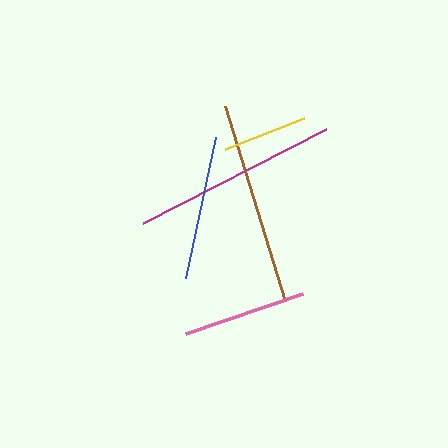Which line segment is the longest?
The magenta line is the longest at approximately 206 pixels.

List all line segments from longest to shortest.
From longest to shortest: magenta, brown, blue, pink, yellow.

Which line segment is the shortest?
The yellow line is the shortest at approximately 85 pixels.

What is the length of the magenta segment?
The magenta segment is approximately 206 pixels long.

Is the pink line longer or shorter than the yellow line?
The pink line is longer than the yellow line.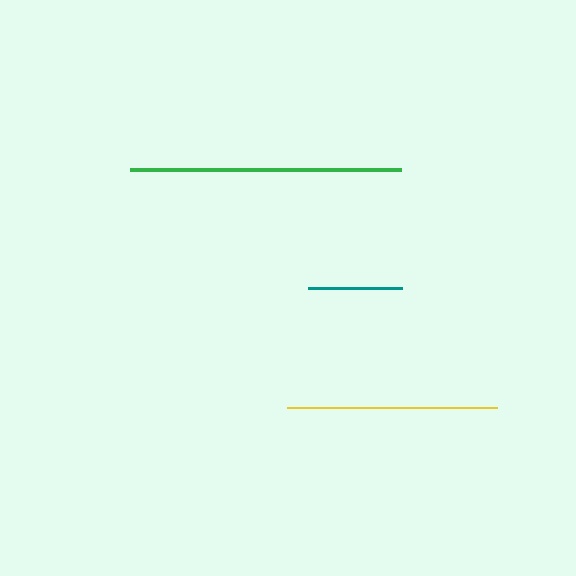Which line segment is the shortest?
The teal line is the shortest at approximately 95 pixels.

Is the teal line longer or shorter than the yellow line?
The yellow line is longer than the teal line.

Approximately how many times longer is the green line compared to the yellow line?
The green line is approximately 1.3 times the length of the yellow line.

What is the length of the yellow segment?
The yellow segment is approximately 210 pixels long.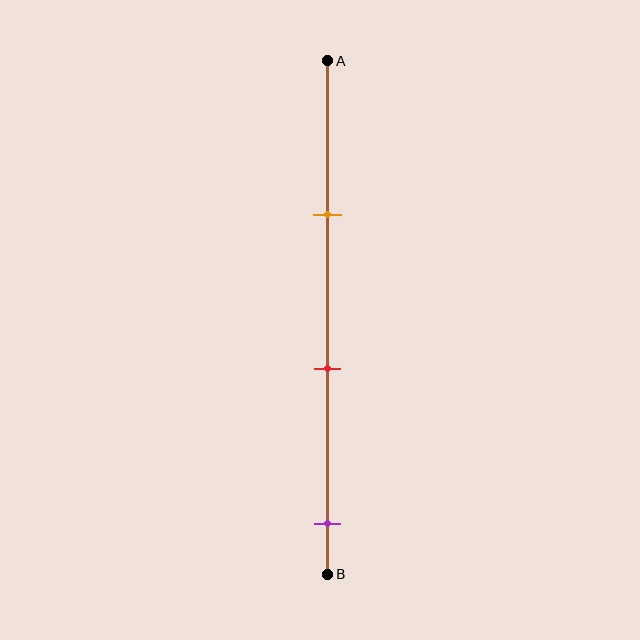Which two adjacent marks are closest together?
The orange and red marks are the closest adjacent pair.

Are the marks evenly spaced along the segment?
Yes, the marks are approximately evenly spaced.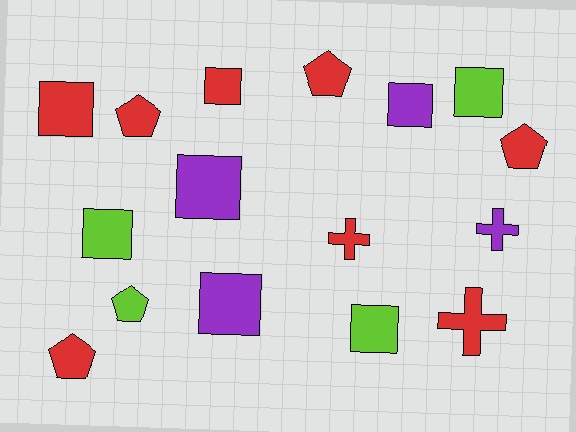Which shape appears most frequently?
Square, with 8 objects.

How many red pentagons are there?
There are 4 red pentagons.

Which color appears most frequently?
Red, with 8 objects.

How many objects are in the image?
There are 16 objects.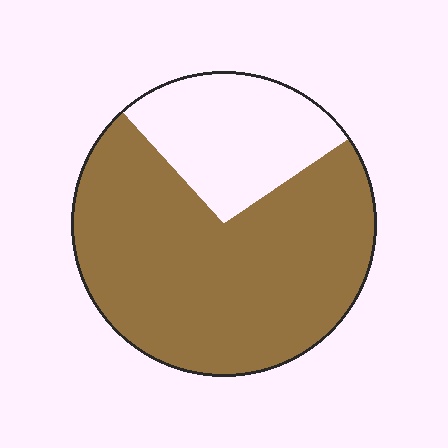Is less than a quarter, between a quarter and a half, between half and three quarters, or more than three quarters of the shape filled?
Between half and three quarters.